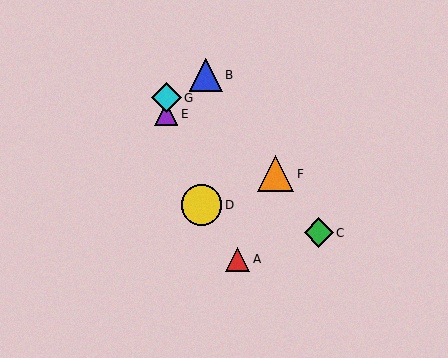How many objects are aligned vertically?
2 objects (E, G) are aligned vertically.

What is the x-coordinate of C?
Object C is at x≈319.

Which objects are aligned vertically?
Objects E, G are aligned vertically.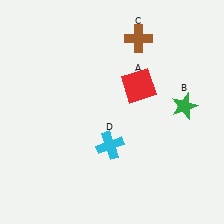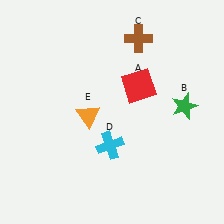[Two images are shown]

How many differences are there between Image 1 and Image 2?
There is 1 difference between the two images.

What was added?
An orange triangle (E) was added in Image 2.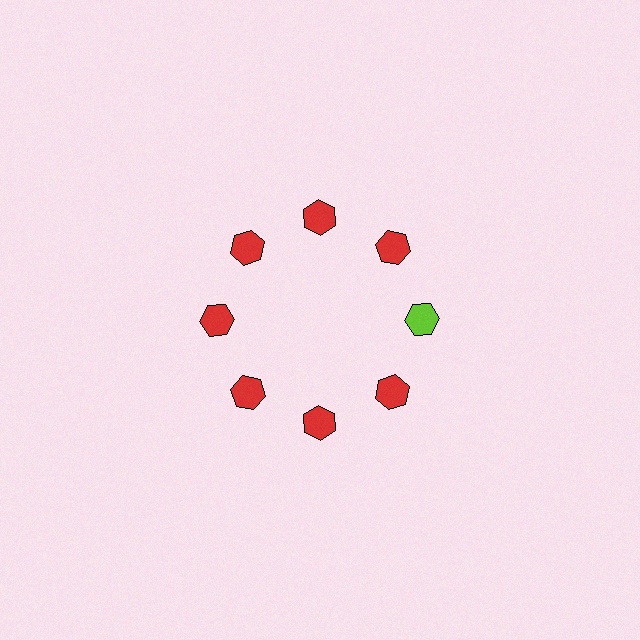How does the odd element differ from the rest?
It has a different color: lime instead of red.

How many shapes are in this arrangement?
There are 8 shapes arranged in a ring pattern.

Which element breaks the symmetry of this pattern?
The lime hexagon at roughly the 3 o'clock position breaks the symmetry. All other shapes are red hexagons.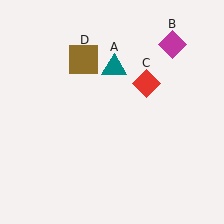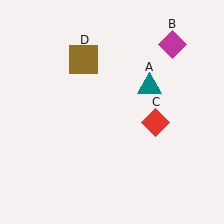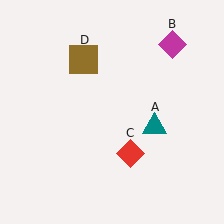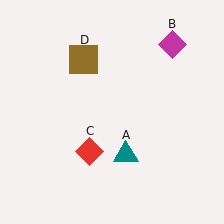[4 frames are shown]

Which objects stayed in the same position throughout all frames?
Magenta diamond (object B) and brown square (object D) remained stationary.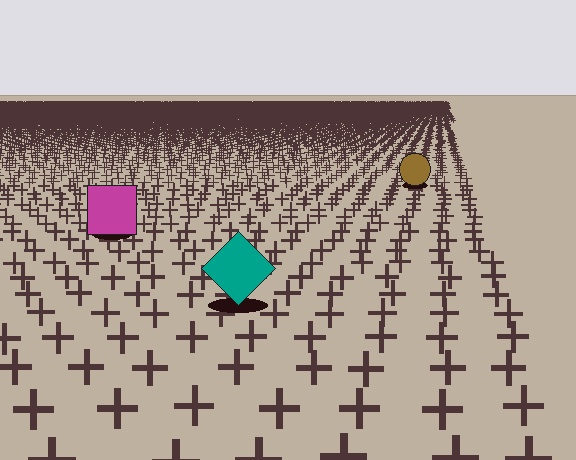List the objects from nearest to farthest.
From nearest to farthest: the teal diamond, the magenta square, the brown circle.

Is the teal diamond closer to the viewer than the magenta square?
Yes. The teal diamond is closer — you can tell from the texture gradient: the ground texture is coarser near it.